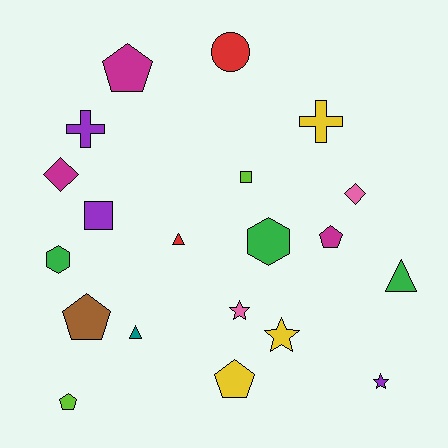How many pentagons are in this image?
There are 5 pentagons.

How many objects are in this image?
There are 20 objects.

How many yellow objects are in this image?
There are 3 yellow objects.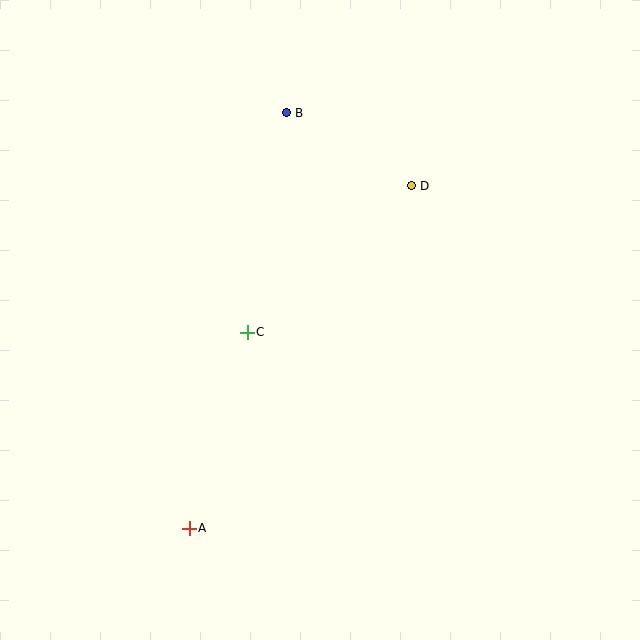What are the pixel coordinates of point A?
Point A is at (189, 528).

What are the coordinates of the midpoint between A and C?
The midpoint between A and C is at (218, 430).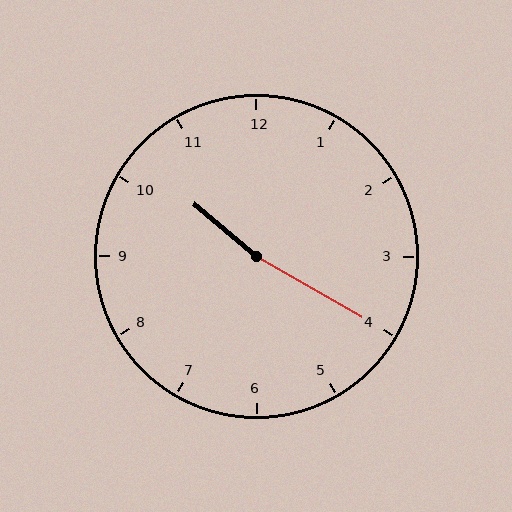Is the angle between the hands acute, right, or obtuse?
It is obtuse.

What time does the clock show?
10:20.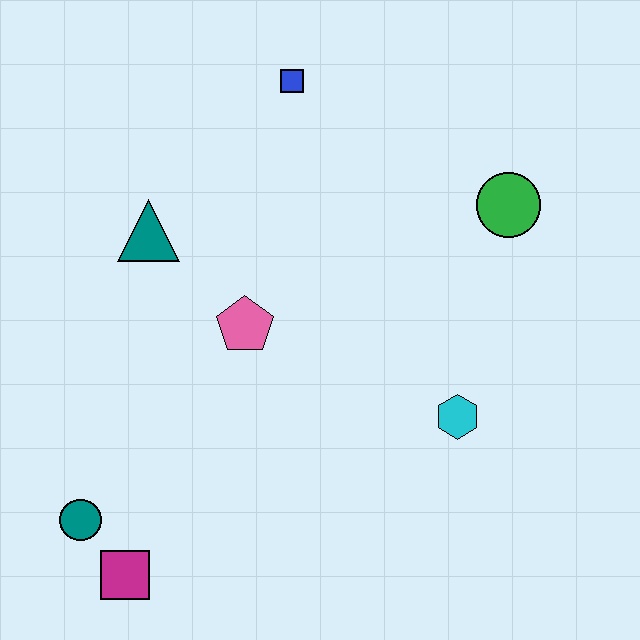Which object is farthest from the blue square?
The magenta square is farthest from the blue square.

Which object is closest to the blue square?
The teal triangle is closest to the blue square.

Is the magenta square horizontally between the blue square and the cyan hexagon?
No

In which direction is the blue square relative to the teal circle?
The blue square is above the teal circle.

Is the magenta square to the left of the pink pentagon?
Yes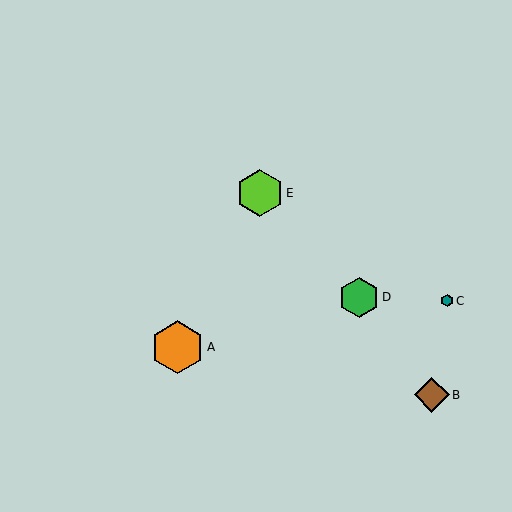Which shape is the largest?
The orange hexagon (labeled A) is the largest.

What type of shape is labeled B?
Shape B is a brown diamond.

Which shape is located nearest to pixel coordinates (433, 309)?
The teal hexagon (labeled C) at (447, 301) is nearest to that location.